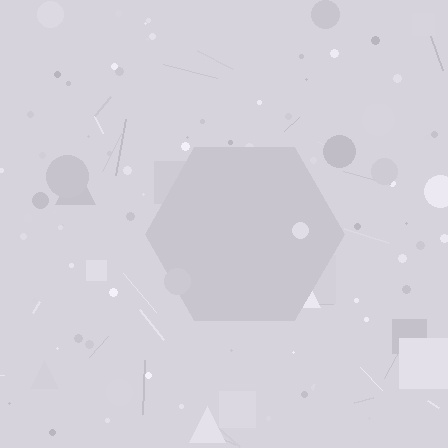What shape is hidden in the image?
A hexagon is hidden in the image.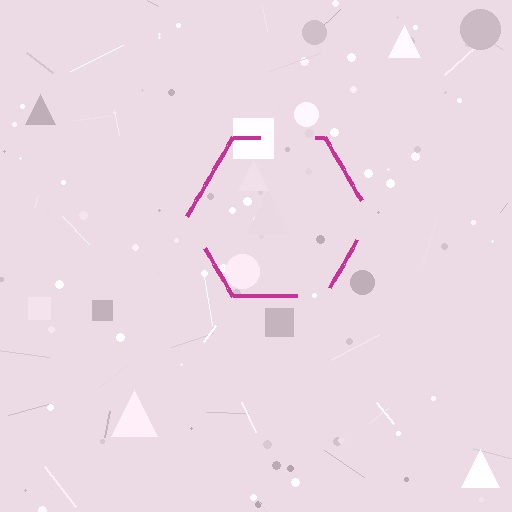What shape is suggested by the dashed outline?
The dashed outline suggests a hexagon.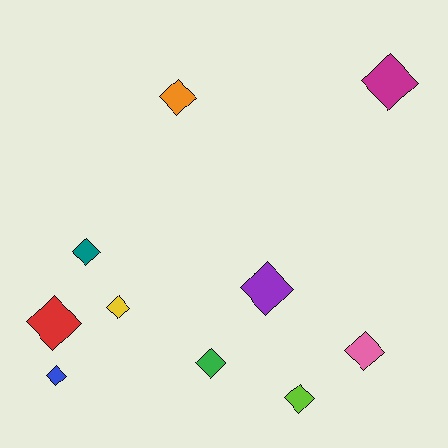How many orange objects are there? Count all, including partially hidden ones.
There is 1 orange object.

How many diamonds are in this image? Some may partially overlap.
There are 10 diamonds.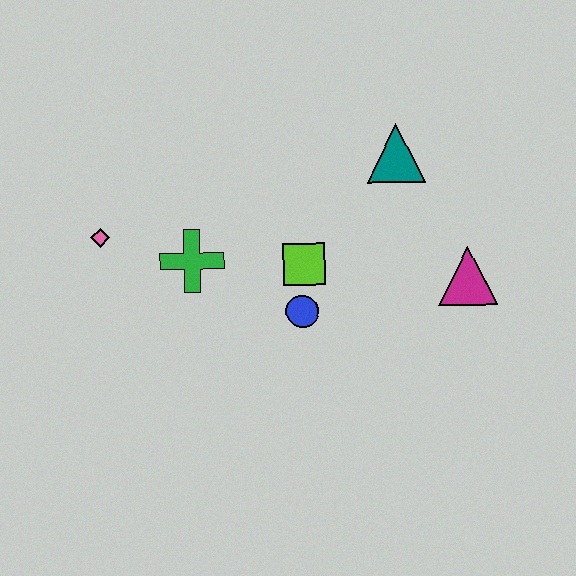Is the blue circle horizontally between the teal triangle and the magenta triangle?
No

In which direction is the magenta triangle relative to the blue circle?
The magenta triangle is to the right of the blue circle.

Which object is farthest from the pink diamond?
The magenta triangle is farthest from the pink diamond.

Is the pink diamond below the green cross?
No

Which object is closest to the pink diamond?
The green cross is closest to the pink diamond.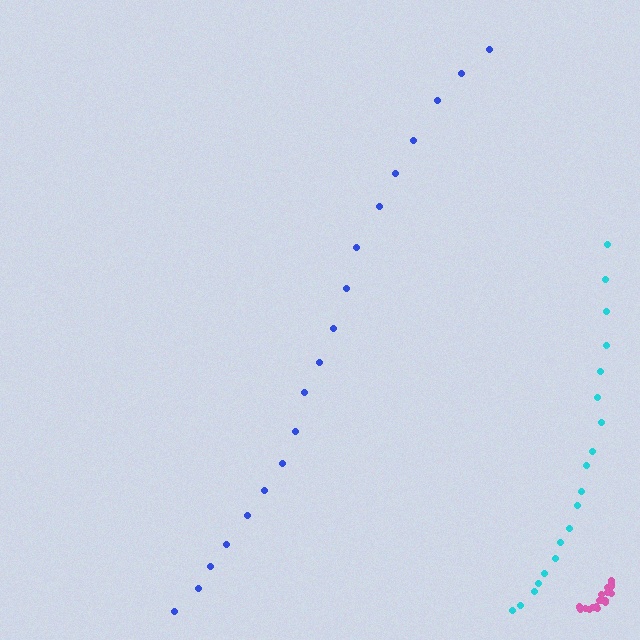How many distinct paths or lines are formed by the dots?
There are 3 distinct paths.